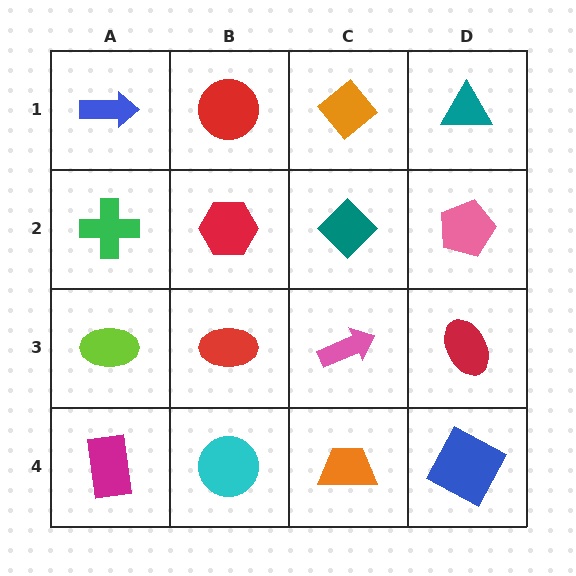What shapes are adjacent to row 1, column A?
A green cross (row 2, column A), a red circle (row 1, column B).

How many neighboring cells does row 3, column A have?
3.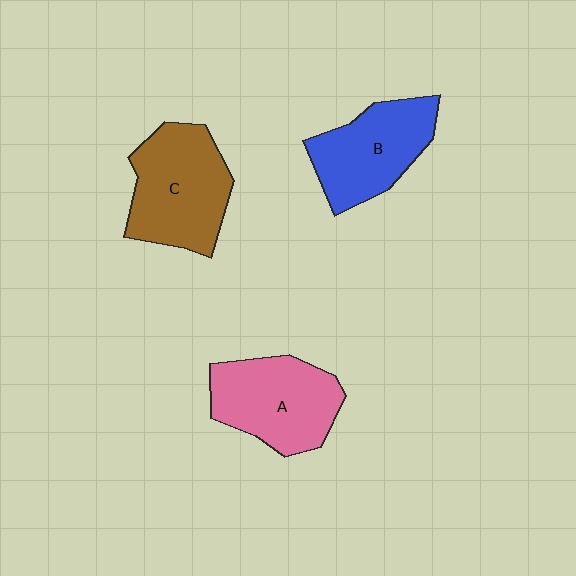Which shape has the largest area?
Shape C (brown).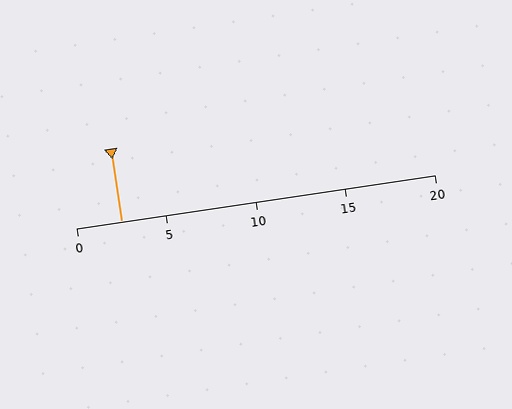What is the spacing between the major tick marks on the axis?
The major ticks are spaced 5 apart.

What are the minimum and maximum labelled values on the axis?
The axis runs from 0 to 20.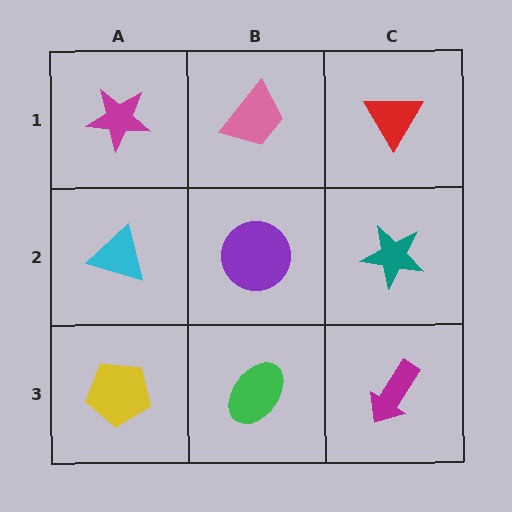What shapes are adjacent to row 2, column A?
A magenta star (row 1, column A), a yellow pentagon (row 3, column A), a purple circle (row 2, column B).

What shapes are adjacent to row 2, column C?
A red triangle (row 1, column C), a magenta arrow (row 3, column C), a purple circle (row 2, column B).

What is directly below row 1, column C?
A teal star.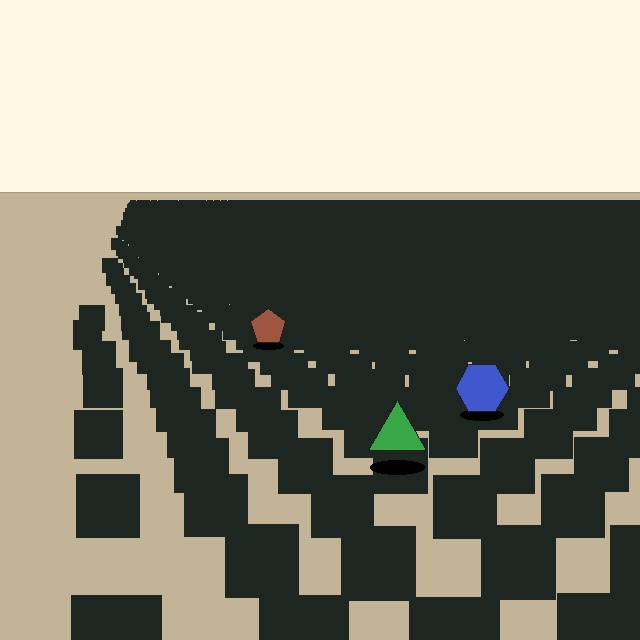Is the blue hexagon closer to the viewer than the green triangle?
No. The green triangle is closer — you can tell from the texture gradient: the ground texture is coarser near it.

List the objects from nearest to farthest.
From nearest to farthest: the green triangle, the blue hexagon, the brown pentagon.